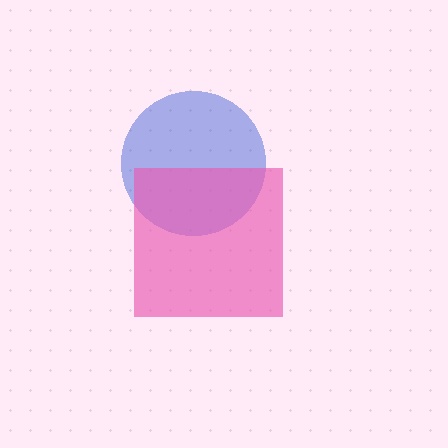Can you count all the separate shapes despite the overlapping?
Yes, there are 2 separate shapes.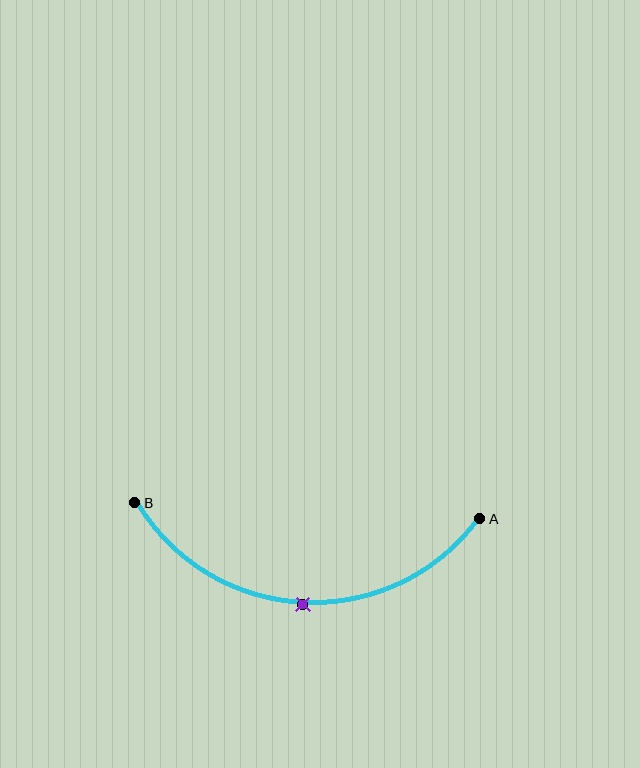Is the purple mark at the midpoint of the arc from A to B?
Yes. The purple mark lies on the arc at equal arc-length from both A and B — it is the arc midpoint.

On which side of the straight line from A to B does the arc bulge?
The arc bulges below the straight line connecting A and B.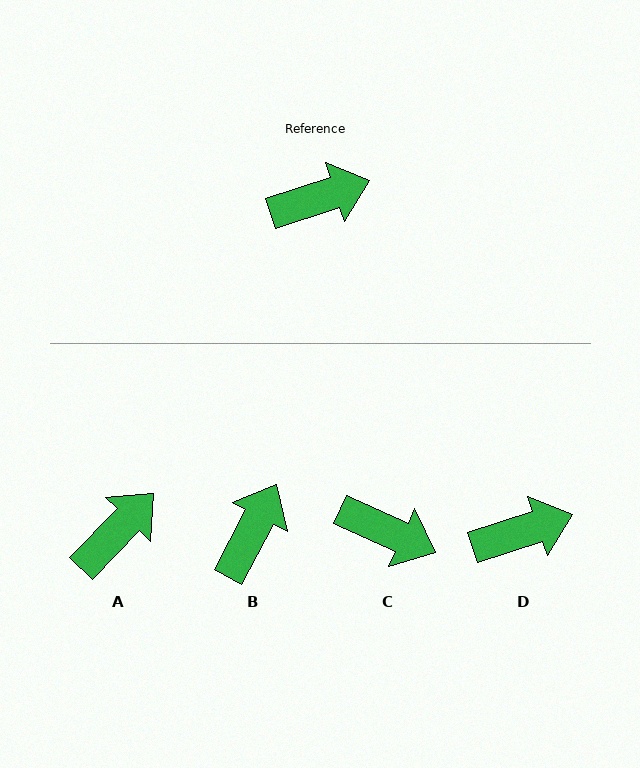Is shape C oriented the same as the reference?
No, it is off by about 42 degrees.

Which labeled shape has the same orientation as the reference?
D.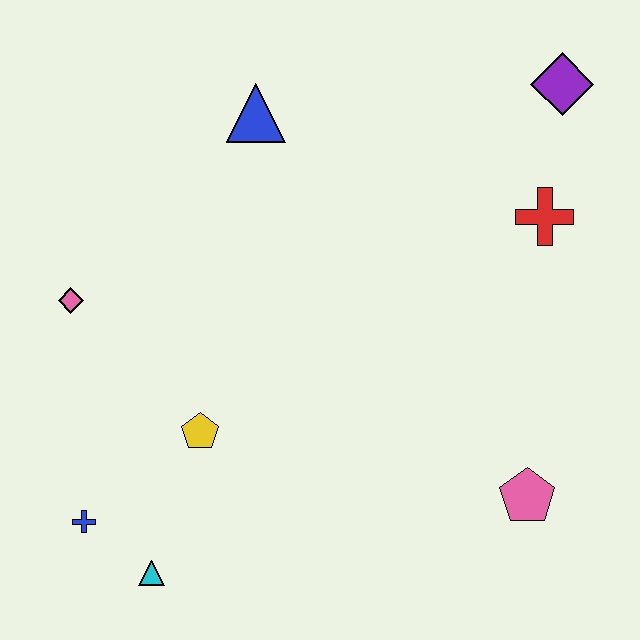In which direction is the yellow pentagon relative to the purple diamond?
The yellow pentagon is to the left of the purple diamond.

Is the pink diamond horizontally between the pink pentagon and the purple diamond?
No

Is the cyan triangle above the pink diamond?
No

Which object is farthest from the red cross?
The blue cross is farthest from the red cross.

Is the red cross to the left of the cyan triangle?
No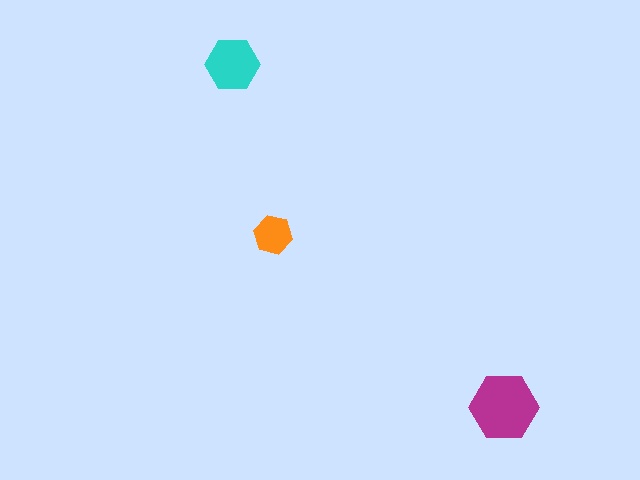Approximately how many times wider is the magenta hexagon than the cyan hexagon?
About 1.5 times wider.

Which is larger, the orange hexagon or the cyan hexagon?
The cyan one.